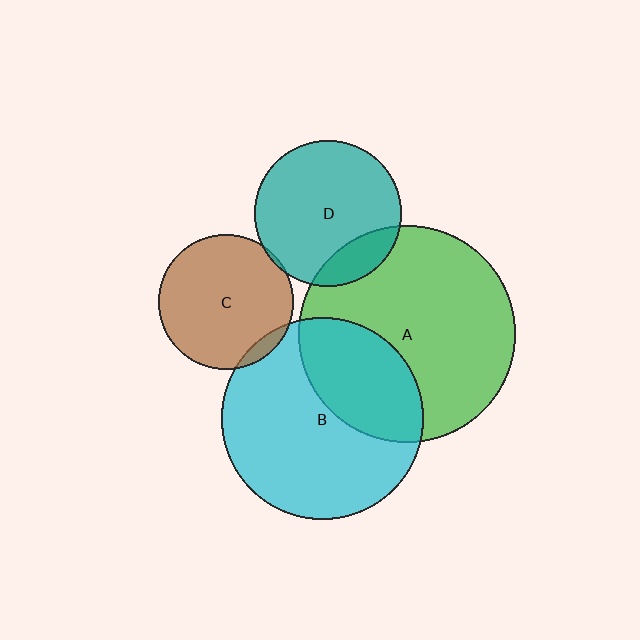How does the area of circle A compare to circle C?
Approximately 2.6 times.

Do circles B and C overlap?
Yes.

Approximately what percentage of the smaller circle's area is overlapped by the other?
Approximately 5%.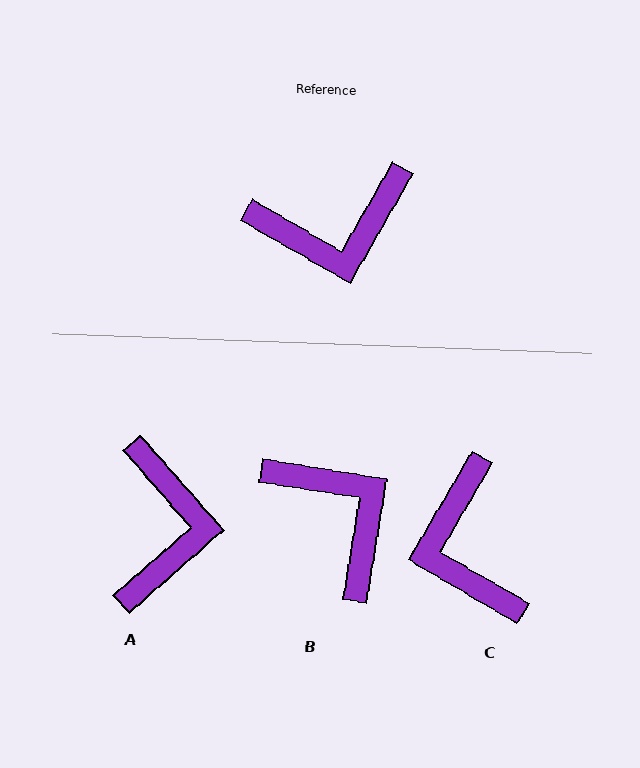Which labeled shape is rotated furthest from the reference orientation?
B, about 111 degrees away.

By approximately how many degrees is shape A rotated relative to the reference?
Approximately 71 degrees counter-clockwise.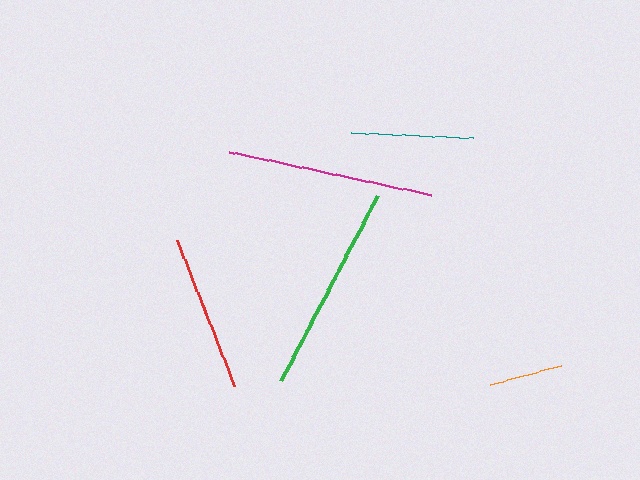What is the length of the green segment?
The green segment is approximately 209 pixels long.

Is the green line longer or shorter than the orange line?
The green line is longer than the orange line.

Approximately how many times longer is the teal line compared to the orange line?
The teal line is approximately 1.7 times the length of the orange line.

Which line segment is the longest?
The green line is the longest at approximately 209 pixels.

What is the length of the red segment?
The red segment is approximately 157 pixels long.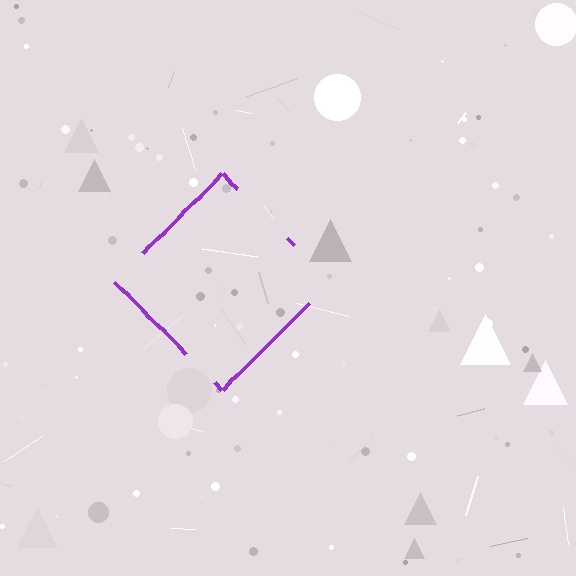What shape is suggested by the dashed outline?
The dashed outline suggests a diamond.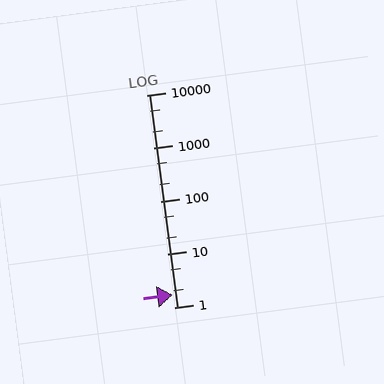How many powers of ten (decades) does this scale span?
The scale spans 4 decades, from 1 to 10000.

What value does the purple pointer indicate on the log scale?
The pointer indicates approximately 1.7.